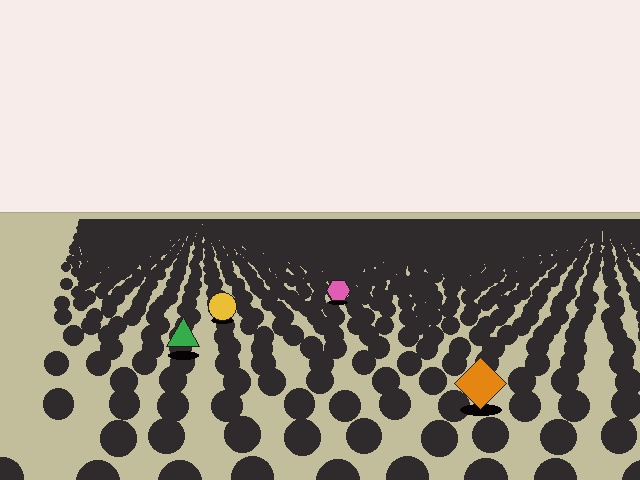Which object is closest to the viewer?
The orange diamond is closest. The texture marks near it are larger and more spread out.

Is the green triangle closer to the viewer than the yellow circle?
Yes. The green triangle is closer — you can tell from the texture gradient: the ground texture is coarser near it.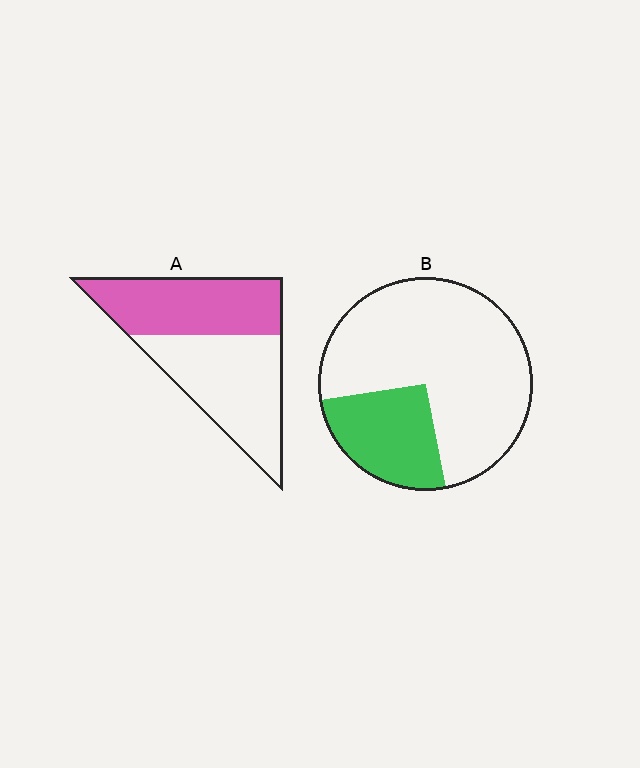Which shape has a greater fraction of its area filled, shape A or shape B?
Shape A.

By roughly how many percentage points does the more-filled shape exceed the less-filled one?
By roughly 20 percentage points (A over B).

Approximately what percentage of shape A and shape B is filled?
A is approximately 45% and B is approximately 25%.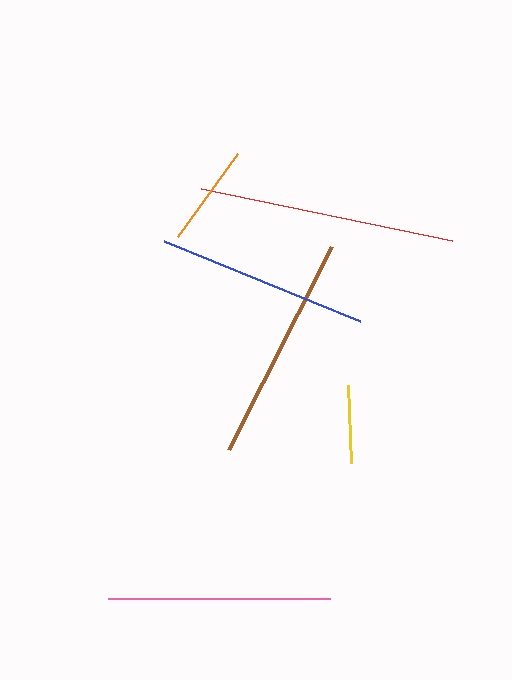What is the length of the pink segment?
The pink segment is approximately 222 pixels long.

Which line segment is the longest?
The red line is the longest at approximately 257 pixels.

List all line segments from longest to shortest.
From longest to shortest: red, brown, pink, blue, orange, yellow.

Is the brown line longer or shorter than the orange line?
The brown line is longer than the orange line.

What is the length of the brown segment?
The brown segment is approximately 228 pixels long.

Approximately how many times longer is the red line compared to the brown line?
The red line is approximately 1.1 times the length of the brown line.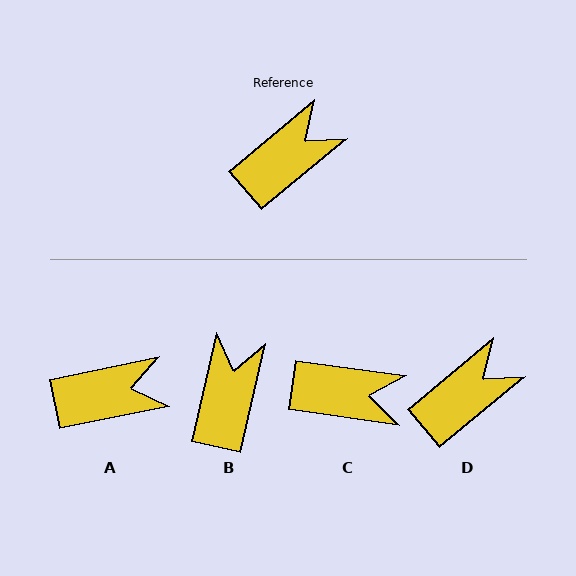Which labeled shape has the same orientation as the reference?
D.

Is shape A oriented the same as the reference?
No, it is off by about 28 degrees.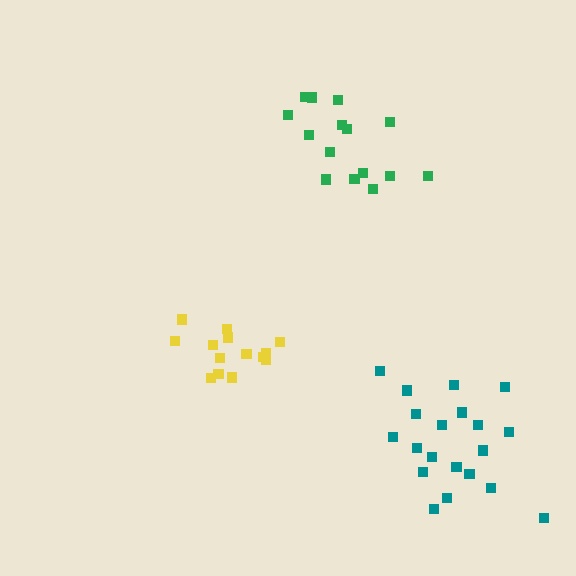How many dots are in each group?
Group 1: 15 dots, Group 2: 15 dots, Group 3: 20 dots (50 total).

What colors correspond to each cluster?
The clusters are colored: yellow, green, teal.